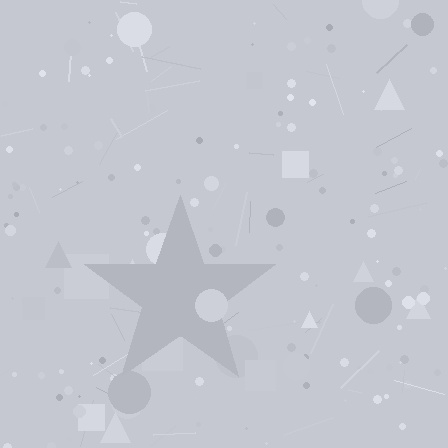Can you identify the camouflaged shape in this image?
The camouflaged shape is a star.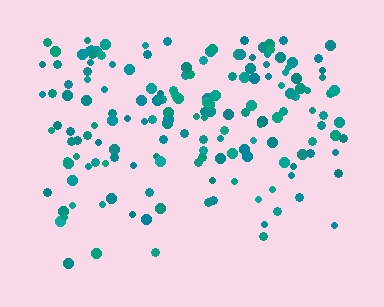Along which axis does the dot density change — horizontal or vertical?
Vertical.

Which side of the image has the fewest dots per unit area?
The bottom.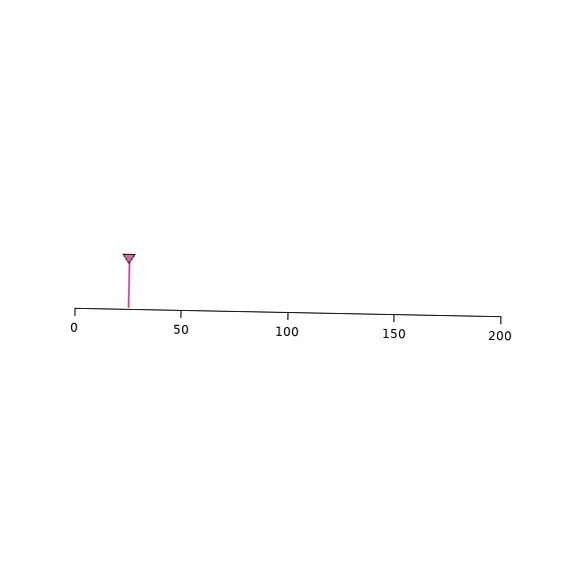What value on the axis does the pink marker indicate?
The marker indicates approximately 25.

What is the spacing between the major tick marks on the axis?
The major ticks are spaced 50 apart.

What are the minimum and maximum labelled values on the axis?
The axis runs from 0 to 200.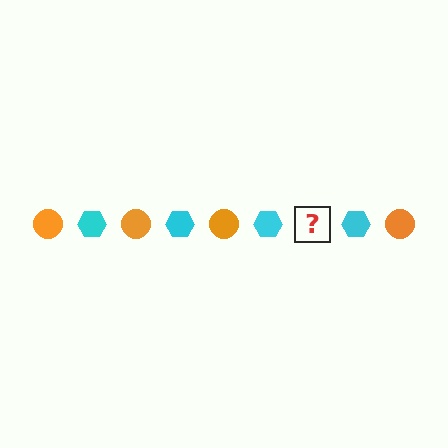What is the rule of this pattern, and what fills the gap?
The rule is that the pattern alternates between orange circle and cyan hexagon. The gap should be filled with an orange circle.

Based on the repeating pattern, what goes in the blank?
The blank should be an orange circle.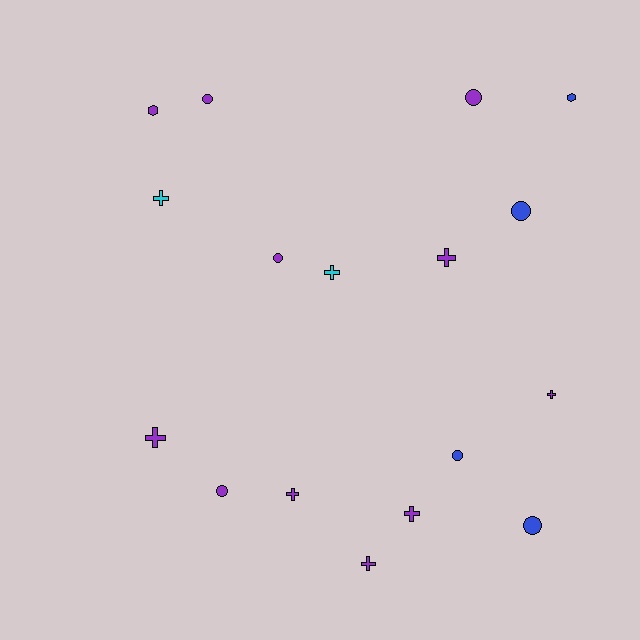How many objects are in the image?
There are 17 objects.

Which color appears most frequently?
Purple, with 11 objects.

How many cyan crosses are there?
There are 2 cyan crosses.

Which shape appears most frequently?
Cross, with 8 objects.